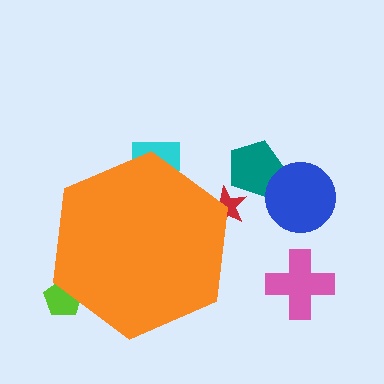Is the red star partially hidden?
Yes, the red star is partially hidden behind the orange hexagon.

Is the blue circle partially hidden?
No, the blue circle is fully visible.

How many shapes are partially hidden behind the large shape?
3 shapes are partially hidden.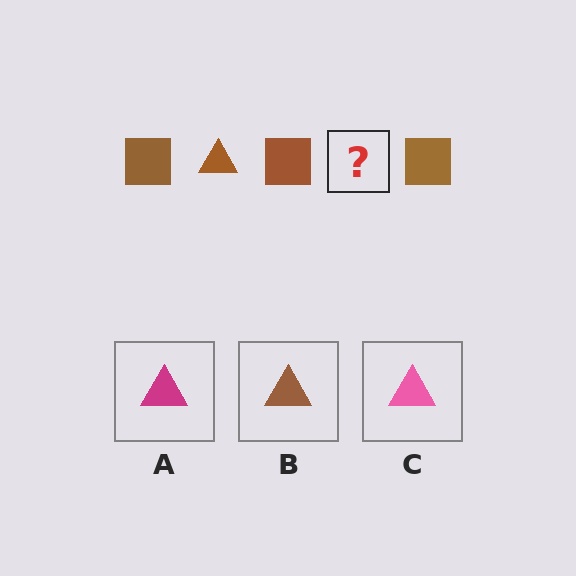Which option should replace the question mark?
Option B.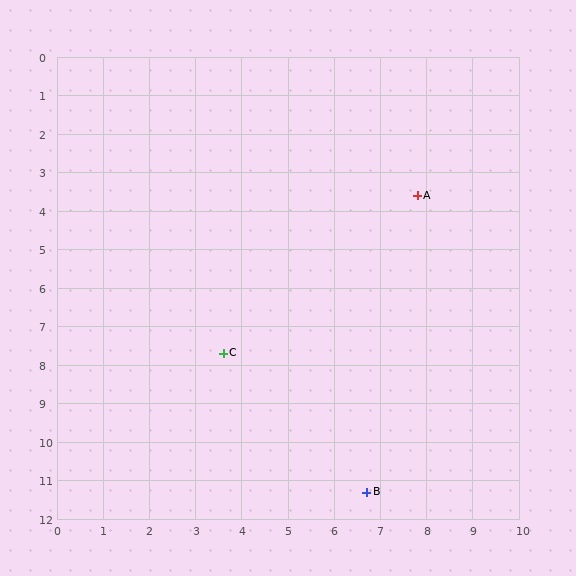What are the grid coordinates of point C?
Point C is at approximately (3.6, 7.7).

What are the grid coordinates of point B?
Point B is at approximately (6.7, 11.3).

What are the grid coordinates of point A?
Point A is at approximately (7.8, 3.6).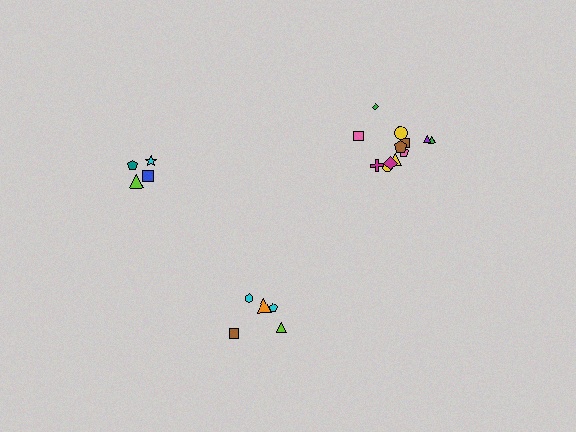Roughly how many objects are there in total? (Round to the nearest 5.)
Roughly 20 objects in total.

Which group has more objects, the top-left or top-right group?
The top-right group.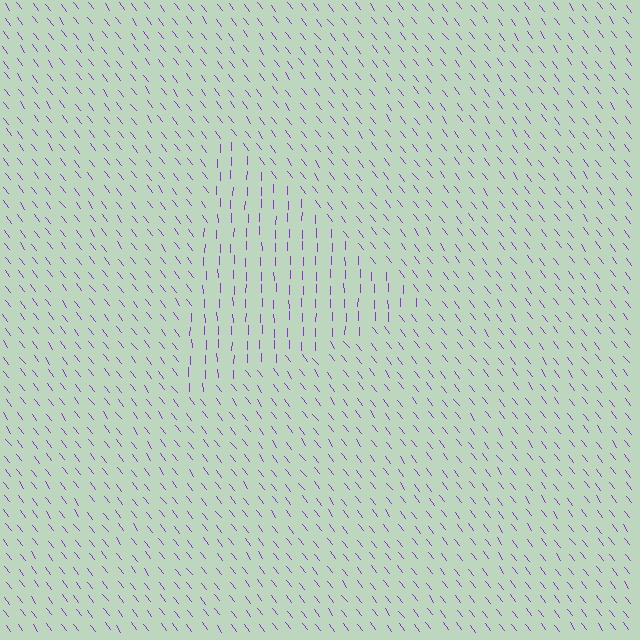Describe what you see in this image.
The image is filled with small purple line segments. A triangle region in the image has lines oriented differently from the surrounding lines, creating a visible texture boundary.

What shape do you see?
I see a triangle.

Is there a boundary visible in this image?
Yes, there is a texture boundary formed by a change in line orientation.